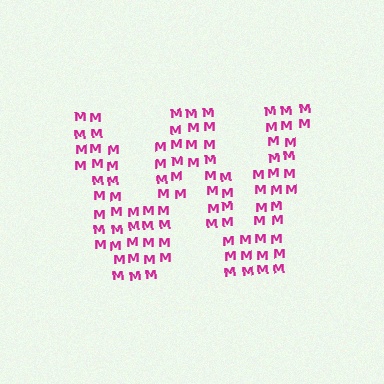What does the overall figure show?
The overall figure shows the letter W.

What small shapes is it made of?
It is made of small letter M's.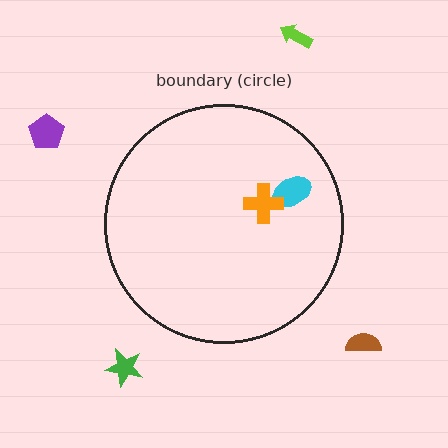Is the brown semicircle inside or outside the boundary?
Outside.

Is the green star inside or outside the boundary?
Outside.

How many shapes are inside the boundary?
2 inside, 4 outside.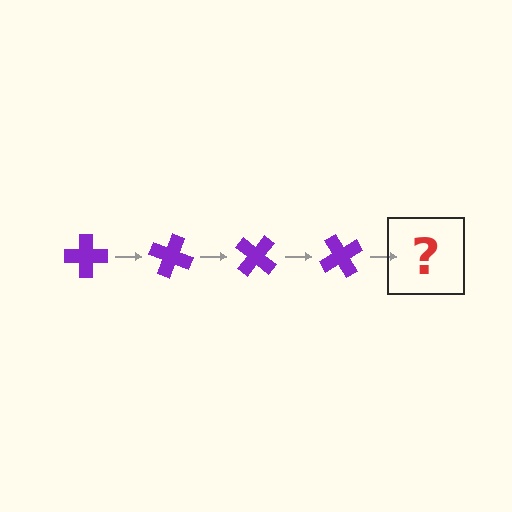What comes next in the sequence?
The next element should be a purple cross rotated 80 degrees.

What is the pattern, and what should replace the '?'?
The pattern is that the cross rotates 20 degrees each step. The '?' should be a purple cross rotated 80 degrees.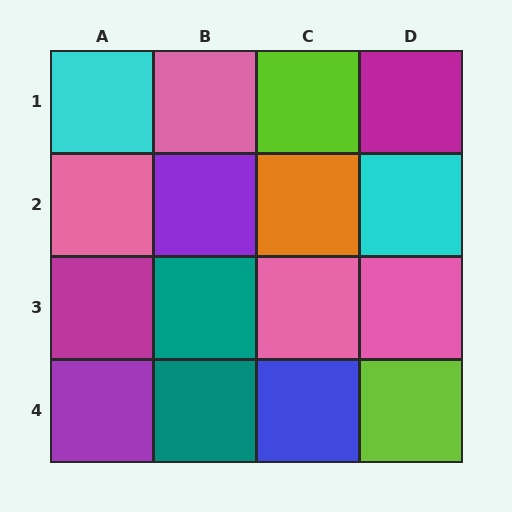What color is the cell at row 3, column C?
Pink.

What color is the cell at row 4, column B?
Teal.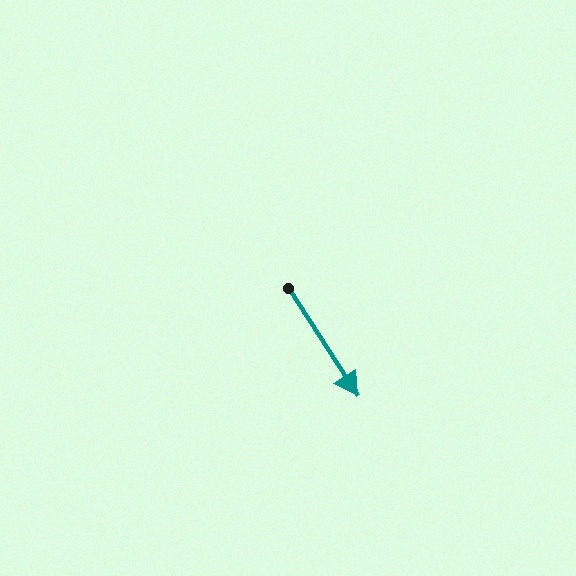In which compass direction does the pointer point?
Southeast.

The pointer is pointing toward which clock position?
Roughly 5 o'clock.